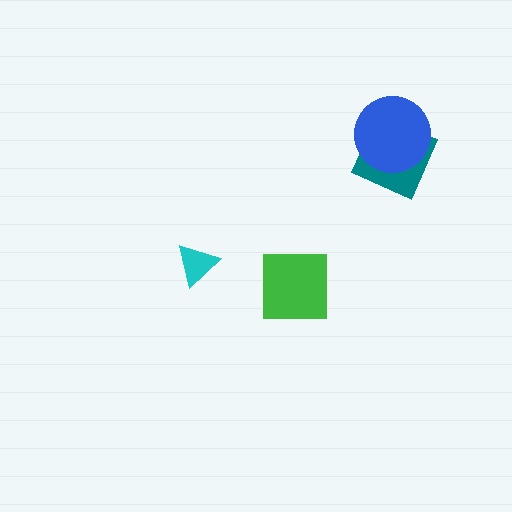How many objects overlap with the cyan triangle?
0 objects overlap with the cyan triangle.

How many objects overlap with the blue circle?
1 object overlaps with the blue circle.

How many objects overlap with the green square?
0 objects overlap with the green square.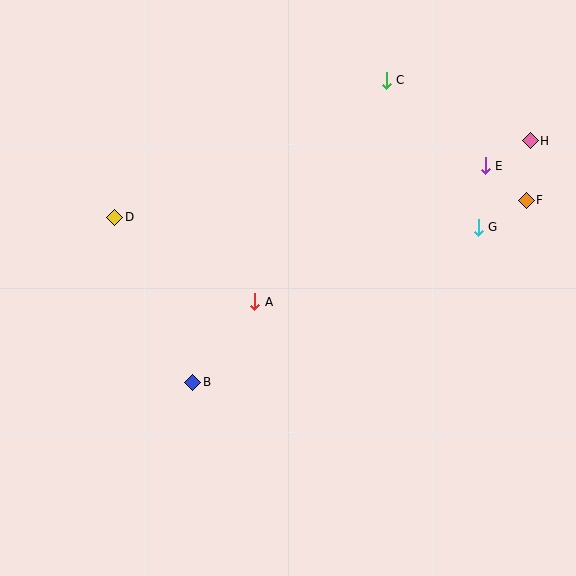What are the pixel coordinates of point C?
Point C is at (386, 80).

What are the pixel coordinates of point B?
Point B is at (193, 382).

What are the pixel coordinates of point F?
Point F is at (526, 200).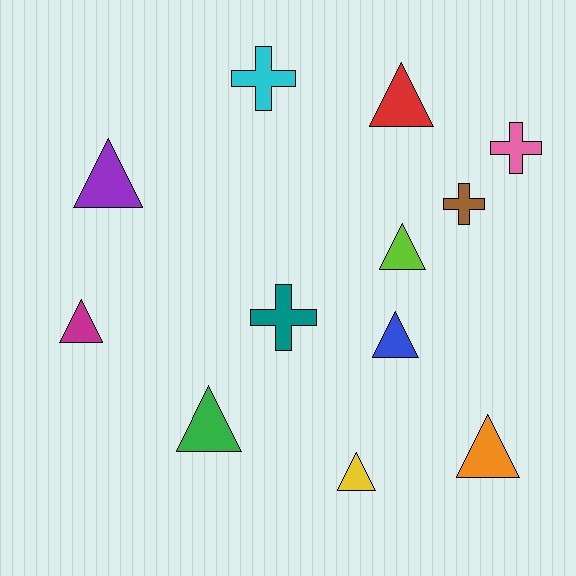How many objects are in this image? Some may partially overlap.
There are 12 objects.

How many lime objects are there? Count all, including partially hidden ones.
There is 1 lime object.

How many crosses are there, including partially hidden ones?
There are 4 crosses.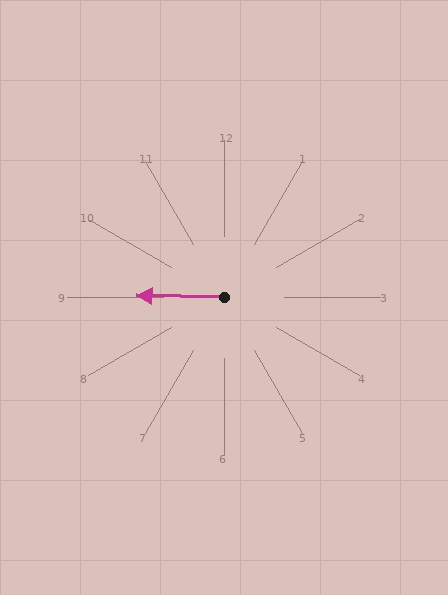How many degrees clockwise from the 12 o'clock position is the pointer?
Approximately 271 degrees.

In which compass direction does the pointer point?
West.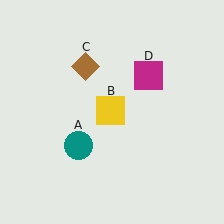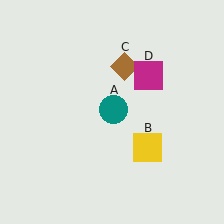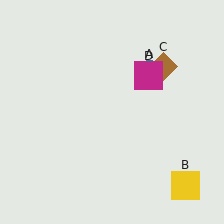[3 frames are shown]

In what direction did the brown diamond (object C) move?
The brown diamond (object C) moved right.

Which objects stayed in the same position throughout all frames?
Magenta square (object D) remained stationary.